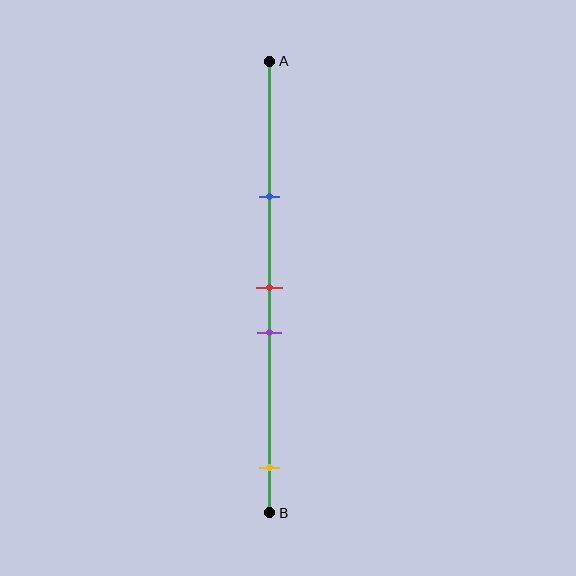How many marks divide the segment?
There are 4 marks dividing the segment.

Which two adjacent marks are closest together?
The red and purple marks are the closest adjacent pair.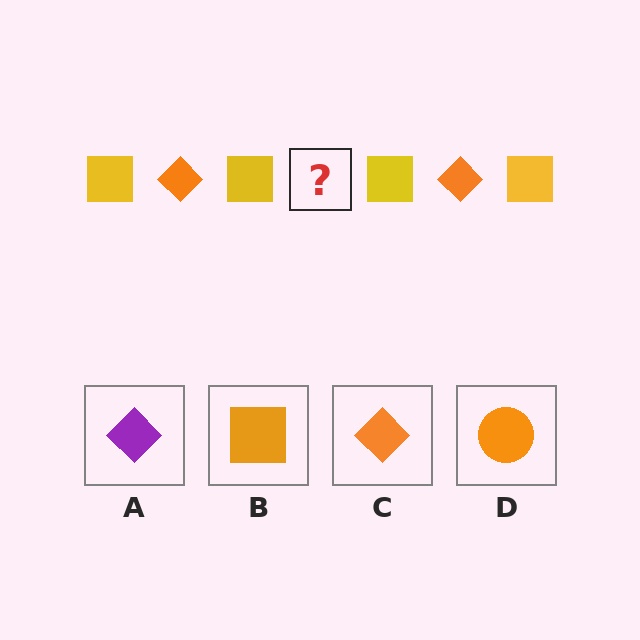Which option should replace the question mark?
Option C.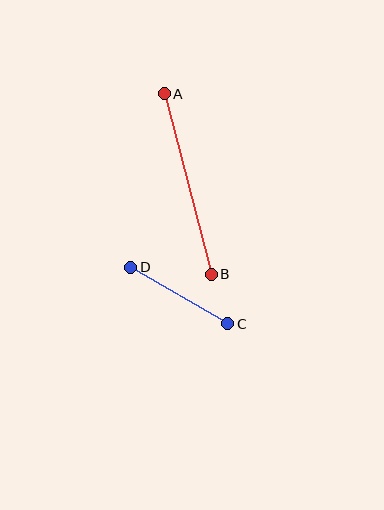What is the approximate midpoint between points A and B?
The midpoint is at approximately (188, 184) pixels.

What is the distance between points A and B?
The distance is approximately 186 pixels.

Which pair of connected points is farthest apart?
Points A and B are farthest apart.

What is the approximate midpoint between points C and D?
The midpoint is at approximately (179, 295) pixels.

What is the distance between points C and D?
The distance is approximately 112 pixels.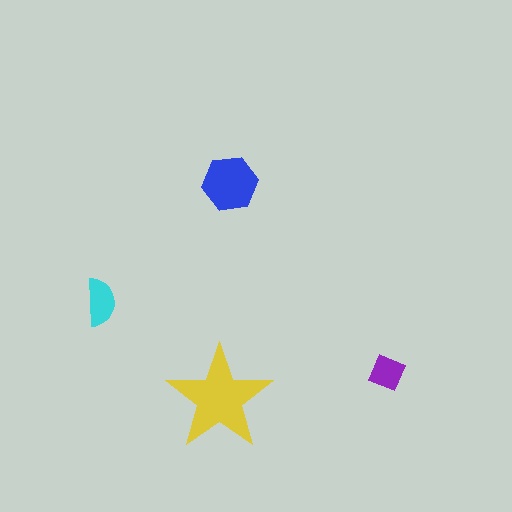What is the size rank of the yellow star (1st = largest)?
1st.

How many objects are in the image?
There are 4 objects in the image.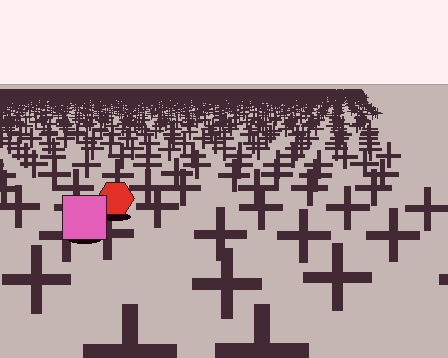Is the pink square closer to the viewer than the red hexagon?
Yes. The pink square is closer — you can tell from the texture gradient: the ground texture is coarser near it.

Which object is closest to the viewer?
The pink square is closest. The texture marks near it are larger and more spread out.